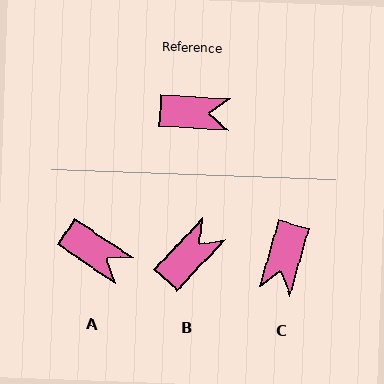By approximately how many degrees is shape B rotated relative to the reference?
Approximately 50 degrees counter-clockwise.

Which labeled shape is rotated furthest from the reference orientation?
C, about 103 degrees away.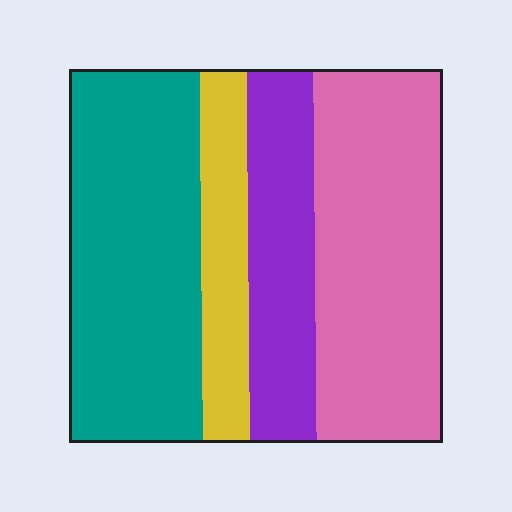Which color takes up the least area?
Yellow, at roughly 15%.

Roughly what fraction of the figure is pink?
Pink covers around 35% of the figure.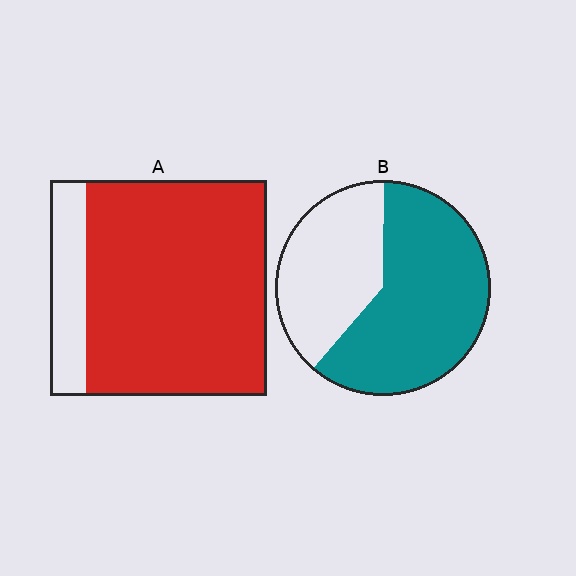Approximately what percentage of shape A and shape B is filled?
A is approximately 85% and B is approximately 60%.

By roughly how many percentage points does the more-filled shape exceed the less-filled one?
By roughly 20 percentage points (A over B).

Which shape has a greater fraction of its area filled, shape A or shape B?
Shape A.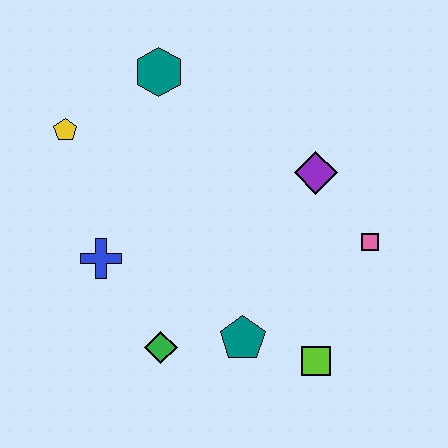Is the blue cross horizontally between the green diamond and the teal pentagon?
No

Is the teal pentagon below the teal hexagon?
Yes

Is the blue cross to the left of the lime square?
Yes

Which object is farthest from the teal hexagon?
The lime square is farthest from the teal hexagon.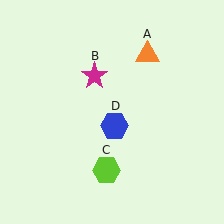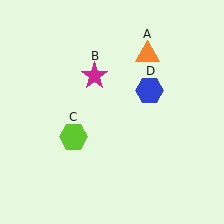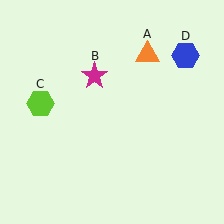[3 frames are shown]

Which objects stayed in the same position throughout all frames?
Orange triangle (object A) and magenta star (object B) remained stationary.